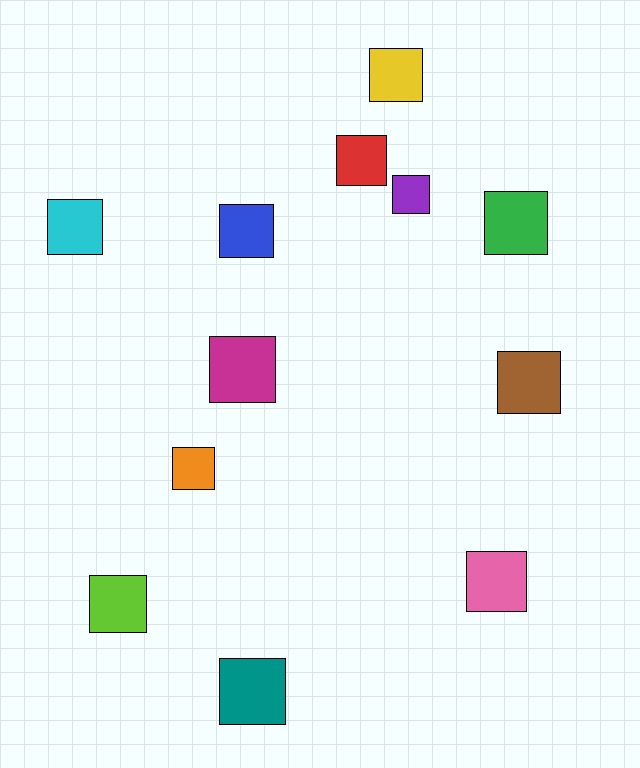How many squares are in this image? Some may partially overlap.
There are 12 squares.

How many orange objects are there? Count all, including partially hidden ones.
There is 1 orange object.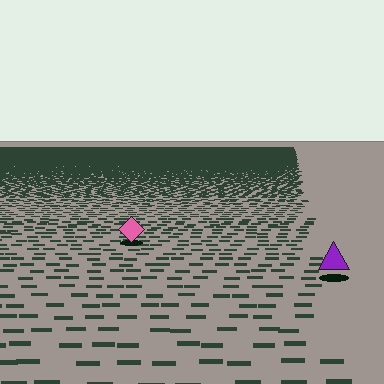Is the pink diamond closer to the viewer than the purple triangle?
No. The purple triangle is closer — you can tell from the texture gradient: the ground texture is coarser near it.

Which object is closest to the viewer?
The purple triangle is closest. The texture marks near it are larger and more spread out.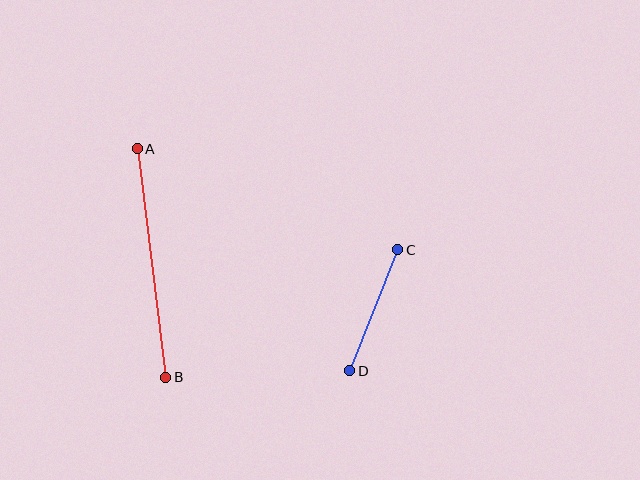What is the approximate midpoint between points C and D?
The midpoint is at approximately (374, 310) pixels.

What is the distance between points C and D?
The distance is approximately 130 pixels.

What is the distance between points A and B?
The distance is approximately 231 pixels.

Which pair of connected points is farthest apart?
Points A and B are farthest apart.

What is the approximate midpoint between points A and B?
The midpoint is at approximately (151, 263) pixels.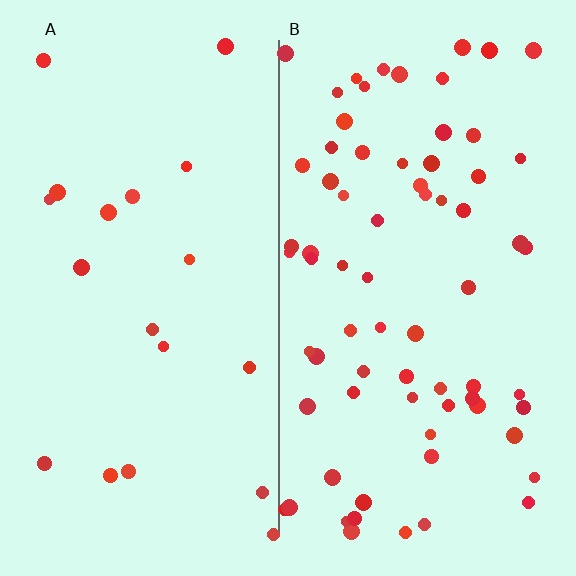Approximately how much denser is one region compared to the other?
Approximately 3.7× — region B over region A.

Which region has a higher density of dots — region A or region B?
B (the right).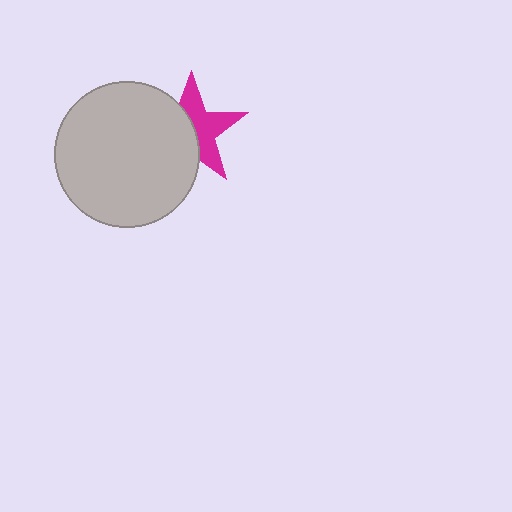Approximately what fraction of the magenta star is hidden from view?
Roughly 48% of the magenta star is hidden behind the light gray circle.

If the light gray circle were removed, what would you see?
You would see the complete magenta star.